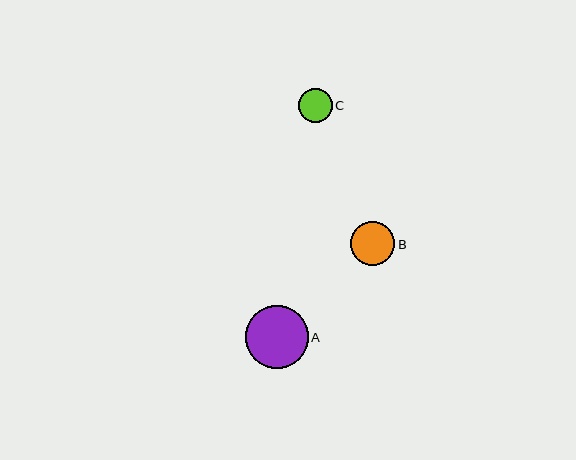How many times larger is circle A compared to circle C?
Circle A is approximately 1.9 times the size of circle C.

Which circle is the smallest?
Circle C is the smallest with a size of approximately 33 pixels.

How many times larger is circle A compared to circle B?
Circle A is approximately 1.4 times the size of circle B.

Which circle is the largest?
Circle A is the largest with a size of approximately 63 pixels.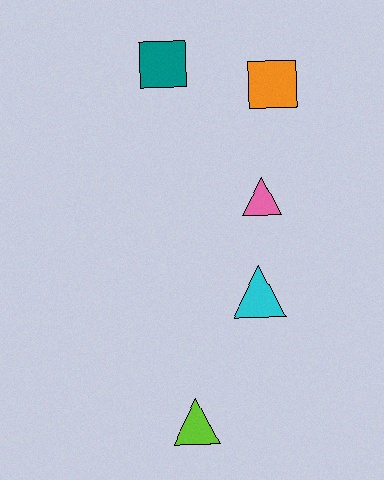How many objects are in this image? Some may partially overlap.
There are 5 objects.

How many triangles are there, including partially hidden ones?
There are 3 triangles.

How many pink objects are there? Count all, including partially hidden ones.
There is 1 pink object.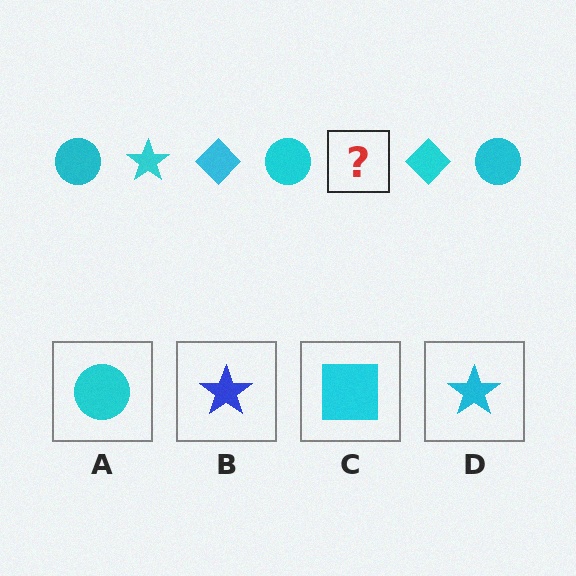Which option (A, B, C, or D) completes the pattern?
D.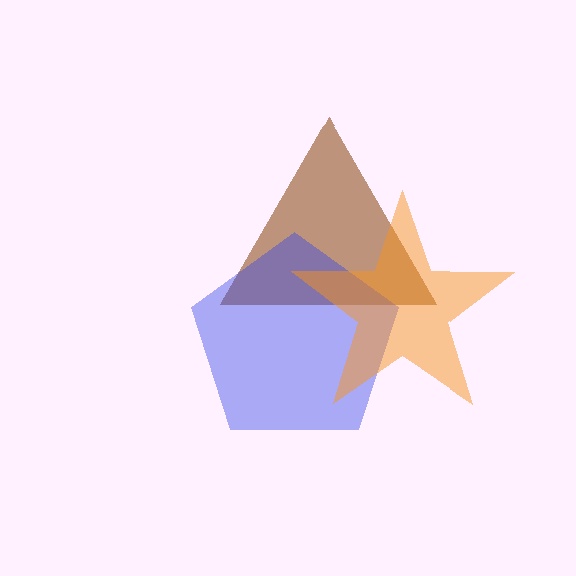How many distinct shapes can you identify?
There are 3 distinct shapes: a brown triangle, a blue pentagon, an orange star.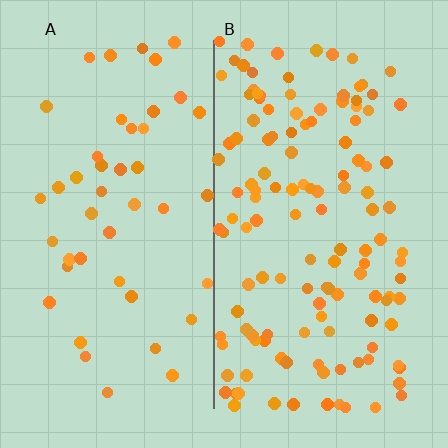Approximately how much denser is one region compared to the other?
Approximately 2.9× — region B over region A.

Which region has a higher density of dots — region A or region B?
B (the right).